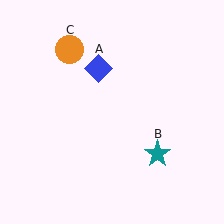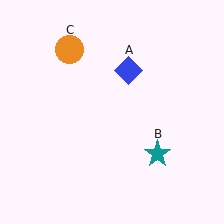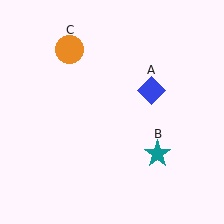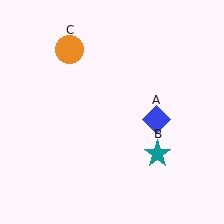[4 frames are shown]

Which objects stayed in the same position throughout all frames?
Teal star (object B) and orange circle (object C) remained stationary.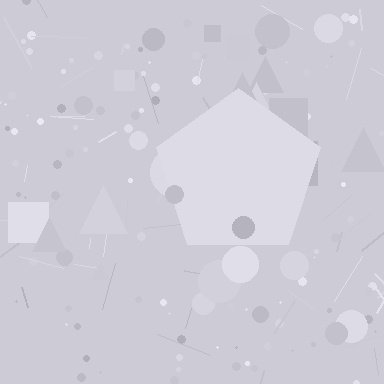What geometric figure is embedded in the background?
A pentagon is embedded in the background.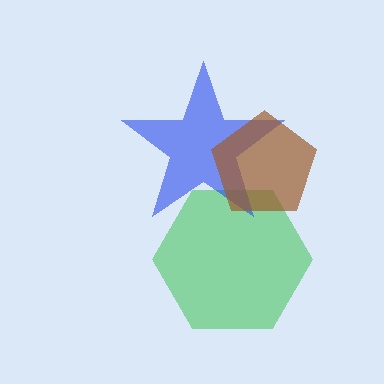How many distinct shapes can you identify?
There are 3 distinct shapes: a green hexagon, a blue star, a brown pentagon.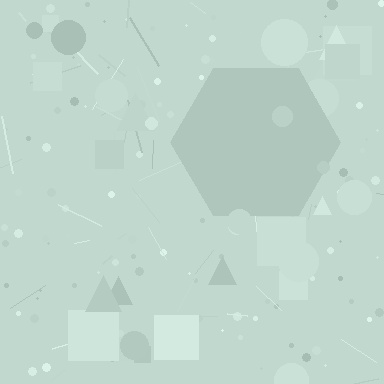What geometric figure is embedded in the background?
A hexagon is embedded in the background.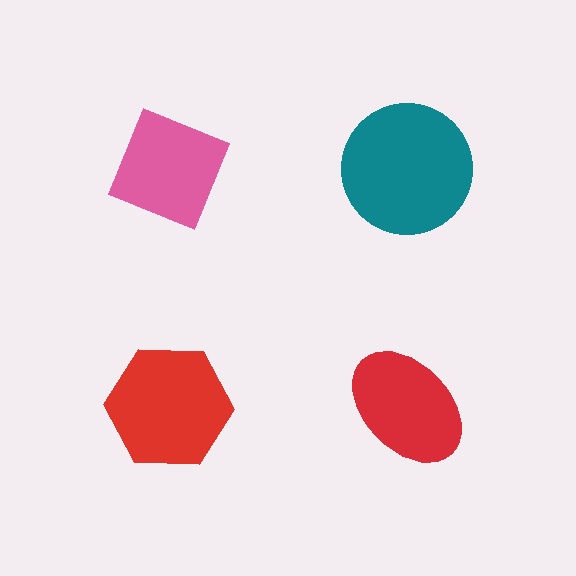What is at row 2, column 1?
A red hexagon.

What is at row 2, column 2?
A red ellipse.